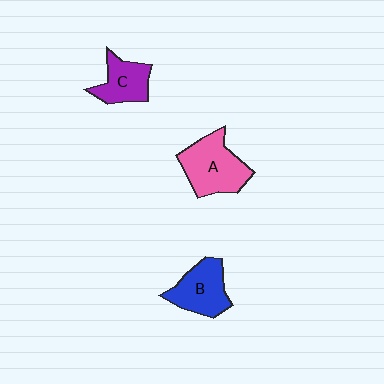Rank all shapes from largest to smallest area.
From largest to smallest: A (pink), B (blue), C (purple).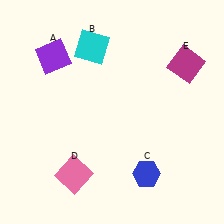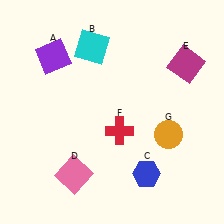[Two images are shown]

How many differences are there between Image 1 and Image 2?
There are 2 differences between the two images.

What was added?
A red cross (F), an orange circle (G) were added in Image 2.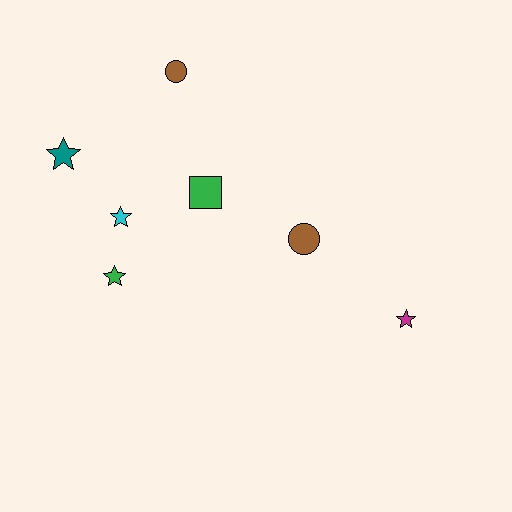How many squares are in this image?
There is 1 square.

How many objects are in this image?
There are 7 objects.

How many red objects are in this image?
There are no red objects.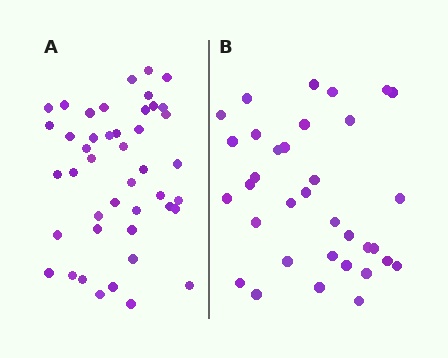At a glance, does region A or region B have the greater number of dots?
Region A (the left region) has more dots.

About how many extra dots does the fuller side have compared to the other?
Region A has roughly 10 or so more dots than region B.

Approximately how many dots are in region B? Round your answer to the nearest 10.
About 30 dots. (The exact count is 34, which rounds to 30.)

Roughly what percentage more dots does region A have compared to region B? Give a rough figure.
About 30% more.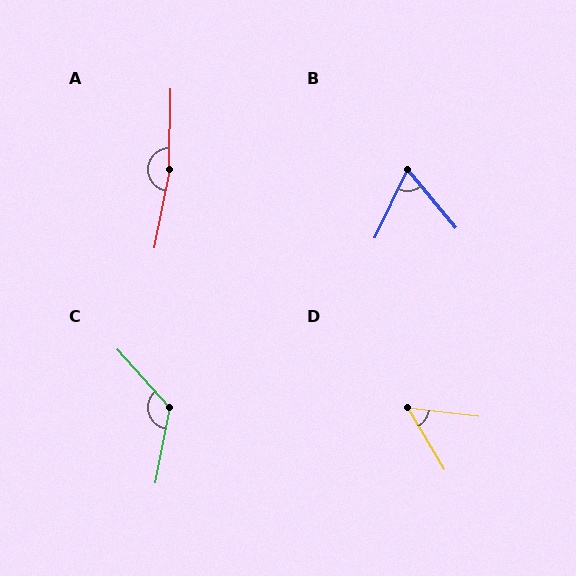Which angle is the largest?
A, at approximately 170 degrees.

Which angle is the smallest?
D, at approximately 53 degrees.